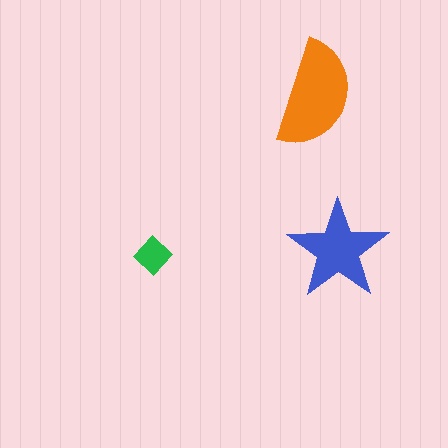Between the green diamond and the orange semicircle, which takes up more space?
The orange semicircle.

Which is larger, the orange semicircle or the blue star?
The orange semicircle.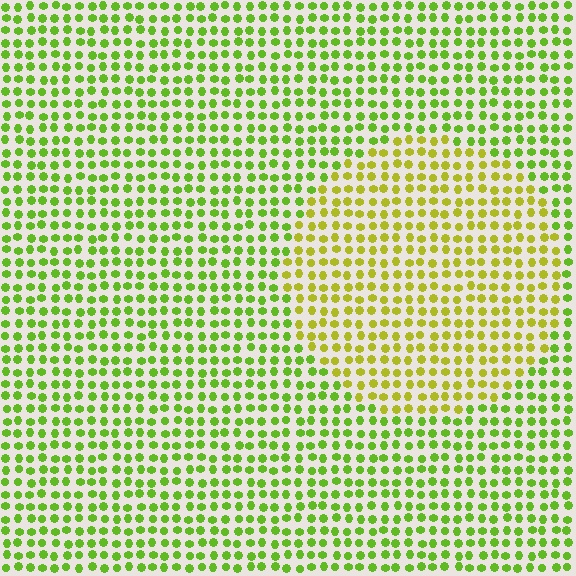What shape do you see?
I see a circle.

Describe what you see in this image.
The image is filled with small lime elements in a uniform arrangement. A circle-shaped region is visible where the elements are tinted to a slightly different hue, forming a subtle color boundary.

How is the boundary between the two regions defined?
The boundary is defined purely by a slight shift in hue (about 31 degrees). Spacing, size, and orientation are identical on both sides.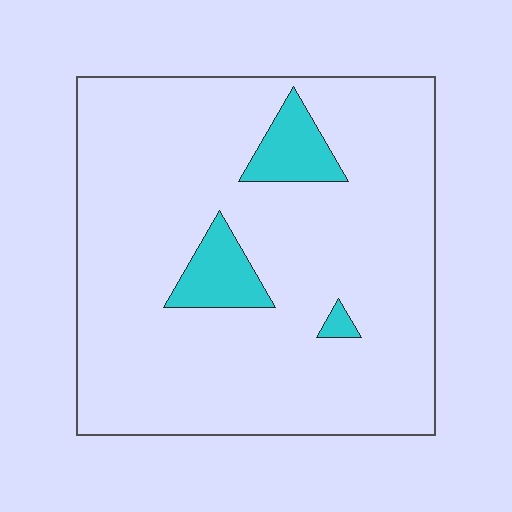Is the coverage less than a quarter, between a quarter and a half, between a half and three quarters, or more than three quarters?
Less than a quarter.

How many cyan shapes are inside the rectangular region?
3.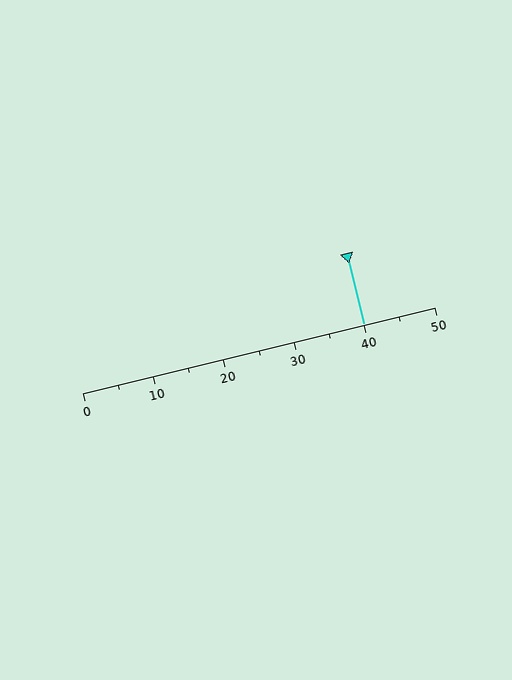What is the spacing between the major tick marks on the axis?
The major ticks are spaced 10 apart.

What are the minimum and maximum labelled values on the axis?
The axis runs from 0 to 50.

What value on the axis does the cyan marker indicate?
The marker indicates approximately 40.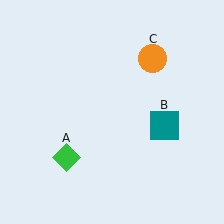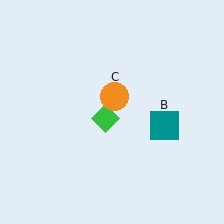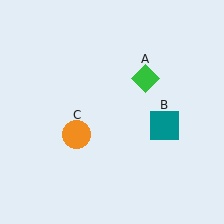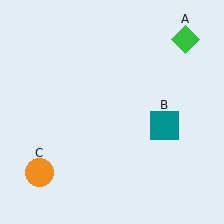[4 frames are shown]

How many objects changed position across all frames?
2 objects changed position: green diamond (object A), orange circle (object C).